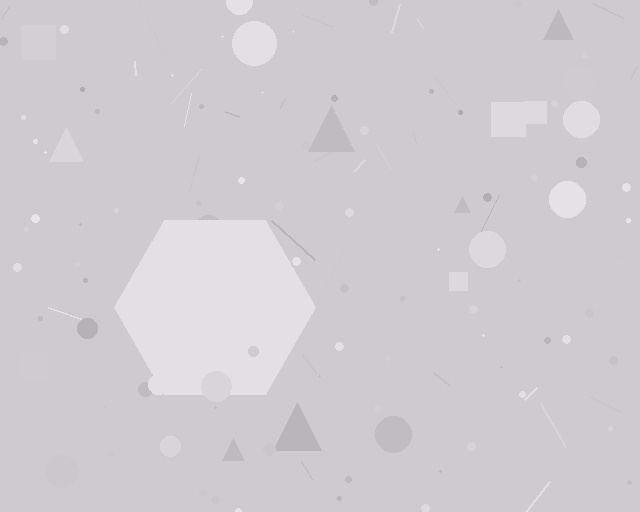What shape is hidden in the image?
A hexagon is hidden in the image.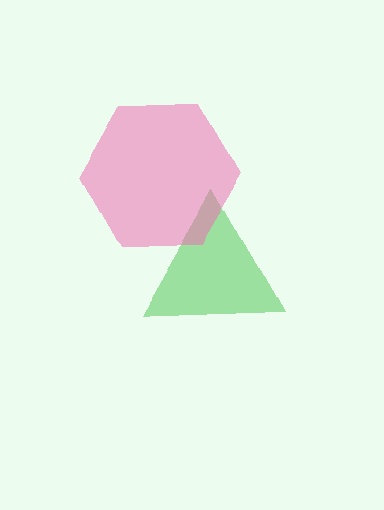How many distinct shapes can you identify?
There are 2 distinct shapes: a green triangle, a pink hexagon.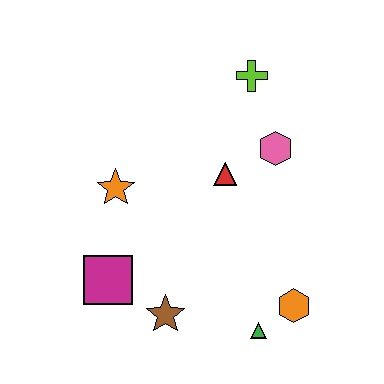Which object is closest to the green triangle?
The orange hexagon is closest to the green triangle.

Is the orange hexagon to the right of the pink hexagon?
Yes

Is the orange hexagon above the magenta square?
No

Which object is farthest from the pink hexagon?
The magenta square is farthest from the pink hexagon.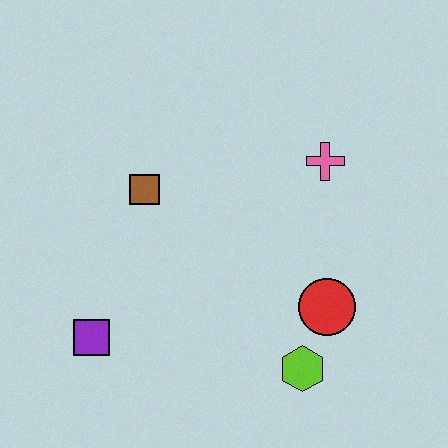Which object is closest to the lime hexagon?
The red circle is closest to the lime hexagon.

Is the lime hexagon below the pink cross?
Yes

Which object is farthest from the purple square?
The pink cross is farthest from the purple square.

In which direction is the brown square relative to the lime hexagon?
The brown square is above the lime hexagon.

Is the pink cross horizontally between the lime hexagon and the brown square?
No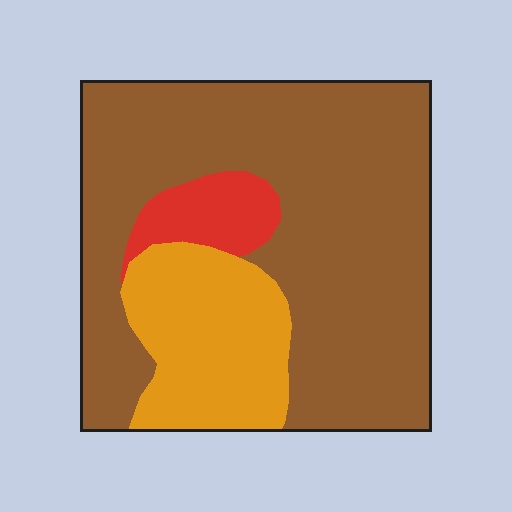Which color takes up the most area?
Brown, at roughly 70%.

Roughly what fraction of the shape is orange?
Orange takes up between a sixth and a third of the shape.